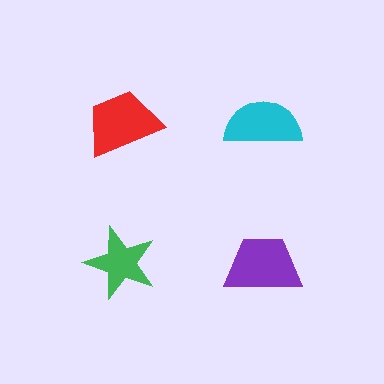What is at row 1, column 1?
A red trapezoid.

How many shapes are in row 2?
2 shapes.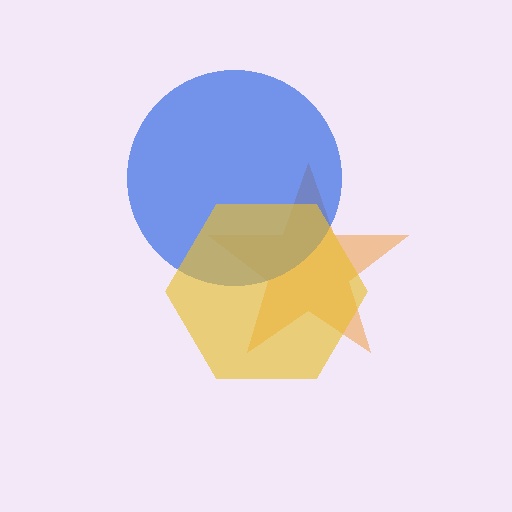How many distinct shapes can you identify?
There are 3 distinct shapes: an orange star, a blue circle, a yellow hexagon.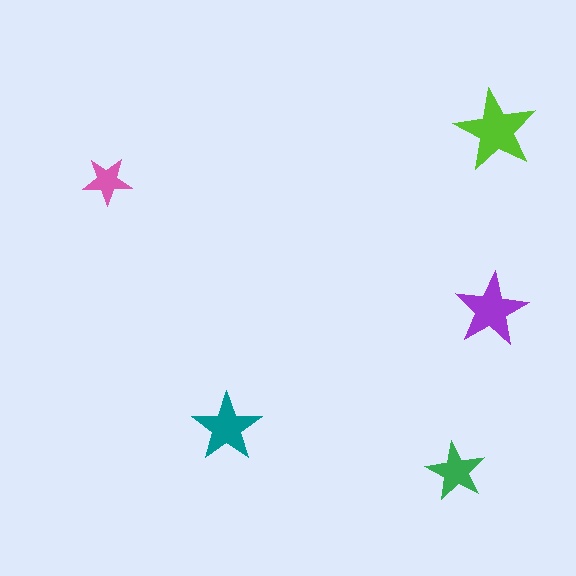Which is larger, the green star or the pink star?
The green one.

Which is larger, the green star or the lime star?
The lime one.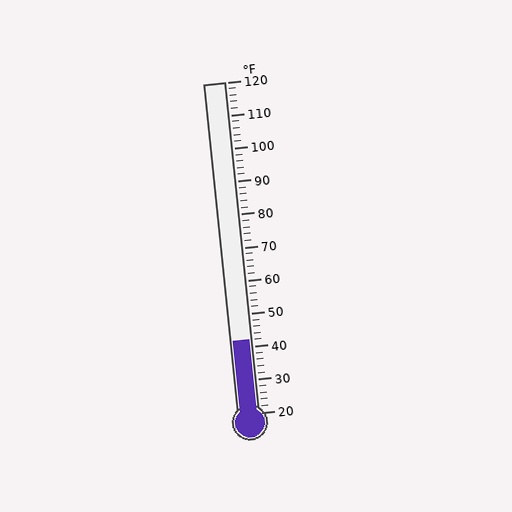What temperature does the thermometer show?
The thermometer shows approximately 42°F.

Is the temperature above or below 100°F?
The temperature is below 100°F.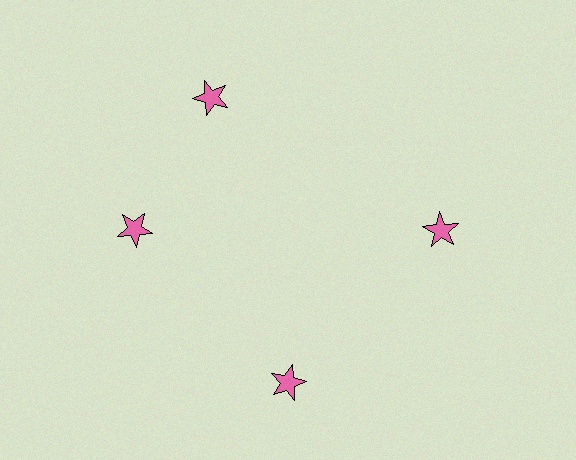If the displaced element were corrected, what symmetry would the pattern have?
It would have 4-fold rotational symmetry — the pattern would map onto itself every 90 degrees.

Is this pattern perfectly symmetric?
No. The 4 pink stars are arranged in a ring, but one element near the 12 o'clock position is rotated out of alignment along the ring, breaking the 4-fold rotational symmetry.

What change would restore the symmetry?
The symmetry would be restored by rotating it back into even spacing with its neighbors so that all 4 stars sit at equal angles and equal distance from the center.